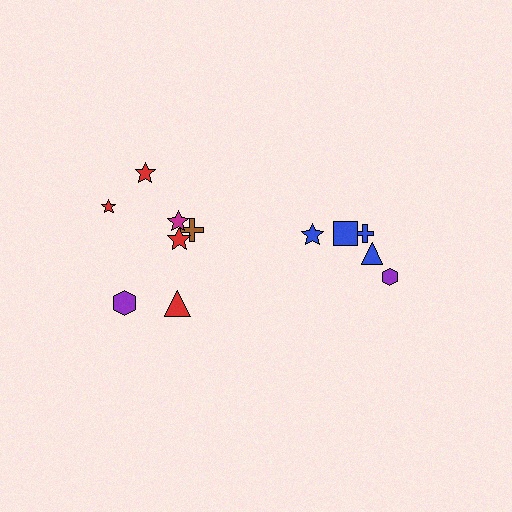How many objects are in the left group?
There are 7 objects.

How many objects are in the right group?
There are 5 objects.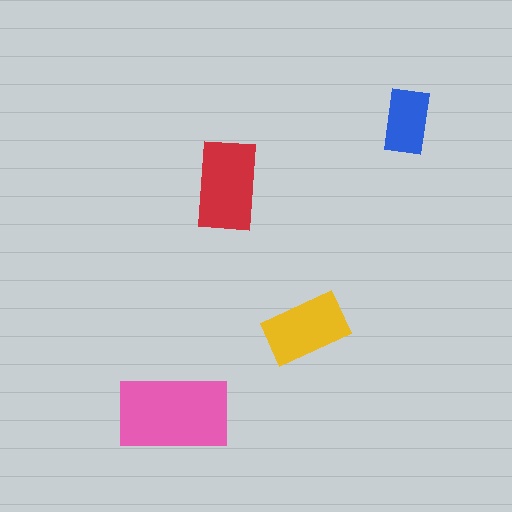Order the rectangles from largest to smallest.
the pink one, the red one, the yellow one, the blue one.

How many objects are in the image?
There are 4 objects in the image.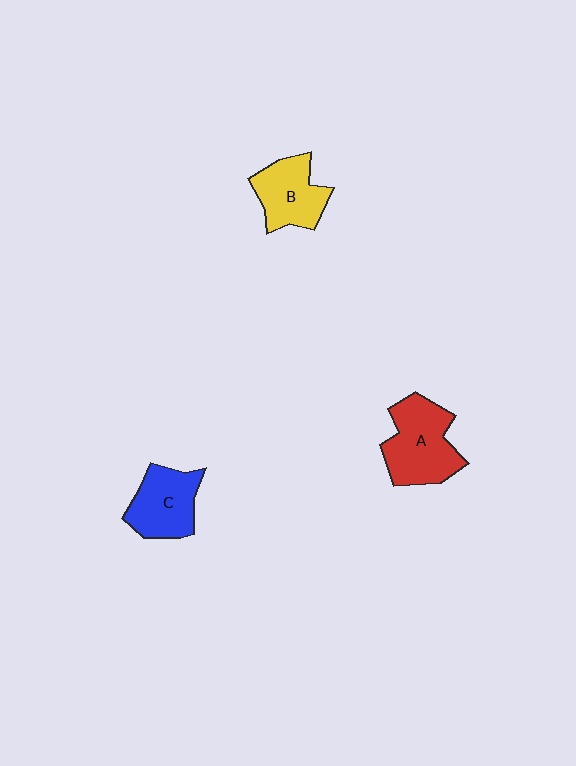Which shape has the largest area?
Shape A (red).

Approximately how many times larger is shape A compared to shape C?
Approximately 1.3 times.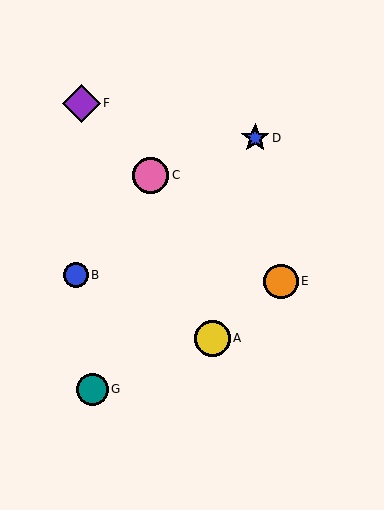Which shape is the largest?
The purple diamond (labeled F) is the largest.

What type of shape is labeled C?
Shape C is a pink circle.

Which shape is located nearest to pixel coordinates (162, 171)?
The pink circle (labeled C) at (151, 175) is nearest to that location.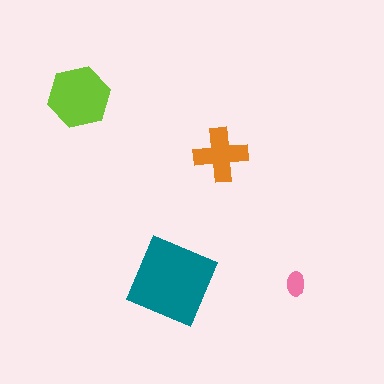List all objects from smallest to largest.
The pink ellipse, the orange cross, the lime hexagon, the teal diamond.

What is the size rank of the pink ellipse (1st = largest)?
4th.